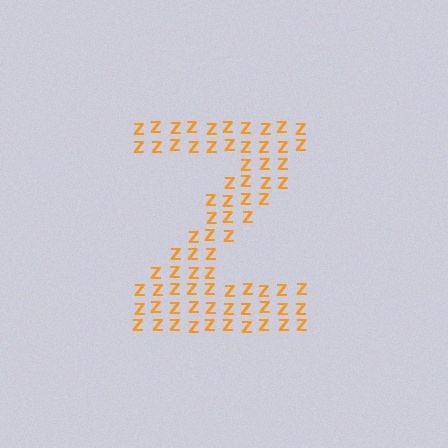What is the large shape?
The large shape is the letter Z.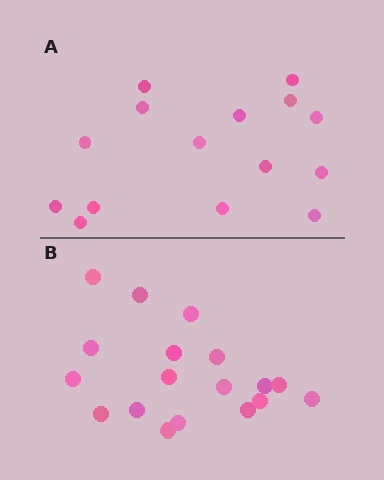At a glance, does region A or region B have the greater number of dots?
Region B (the bottom region) has more dots.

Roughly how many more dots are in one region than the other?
Region B has just a few more — roughly 2 or 3 more dots than region A.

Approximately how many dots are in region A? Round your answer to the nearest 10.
About 20 dots. (The exact count is 15, which rounds to 20.)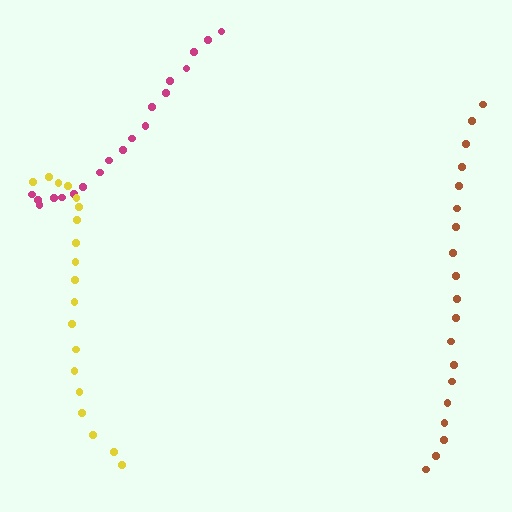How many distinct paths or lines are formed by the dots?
There are 3 distinct paths.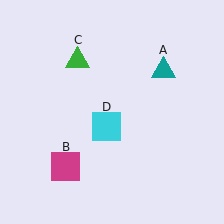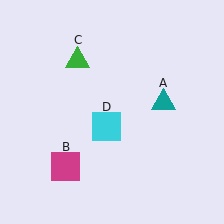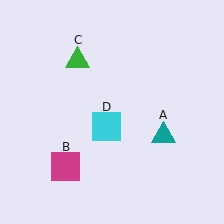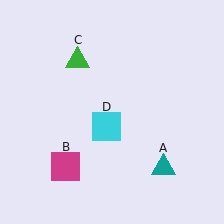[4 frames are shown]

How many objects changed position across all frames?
1 object changed position: teal triangle (object A).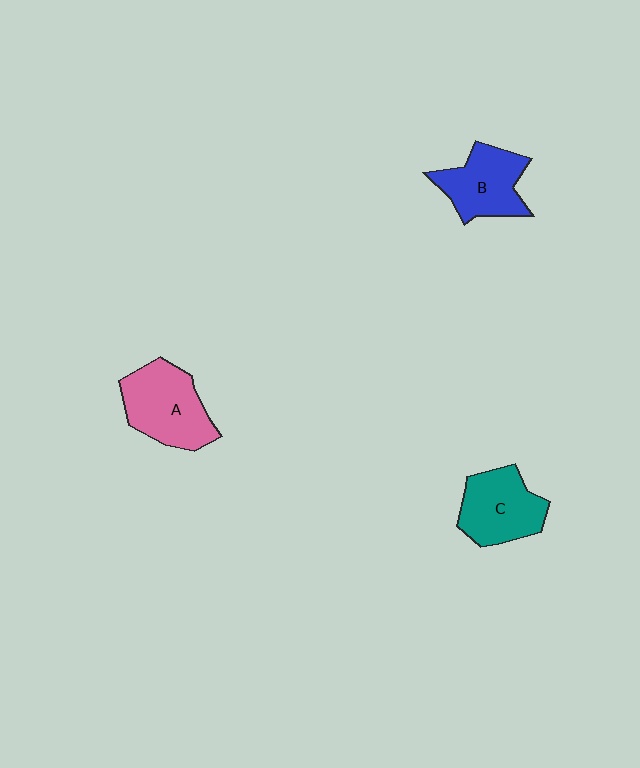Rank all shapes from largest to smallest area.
From largest to smallest: A (pink), C (teal), B (blue).